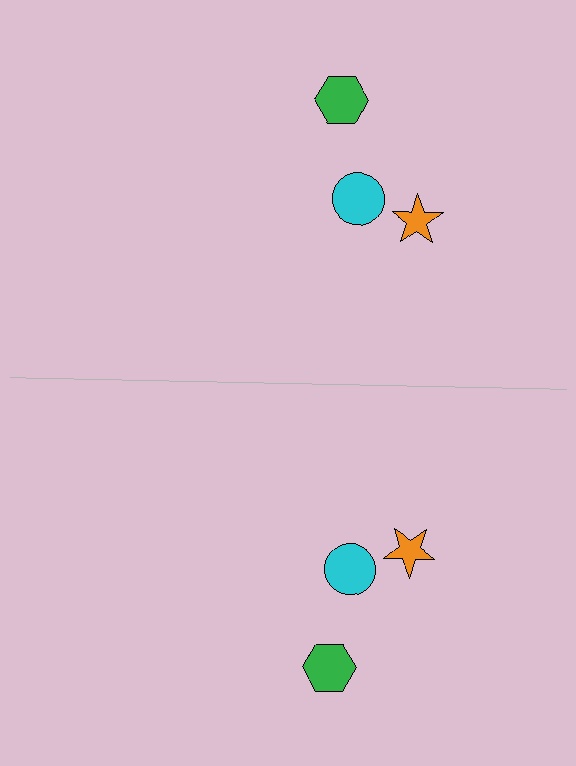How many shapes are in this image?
There are 6 shapes in this image.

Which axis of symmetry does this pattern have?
The pattern has a horizontal axis of symmetry running through the center of the image.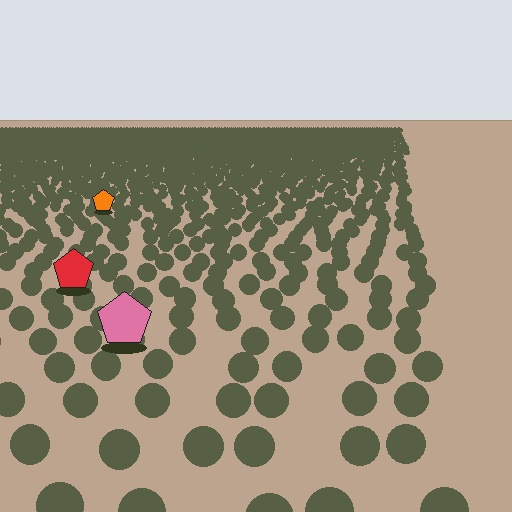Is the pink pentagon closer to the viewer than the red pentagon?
Yes. The pink pentagon is closer — you can tell from the texture gradient: the ground texture is coarser near it.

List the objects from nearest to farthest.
From nearest to farthest: the pink pentagon, the red pentagon, the orange pentagon.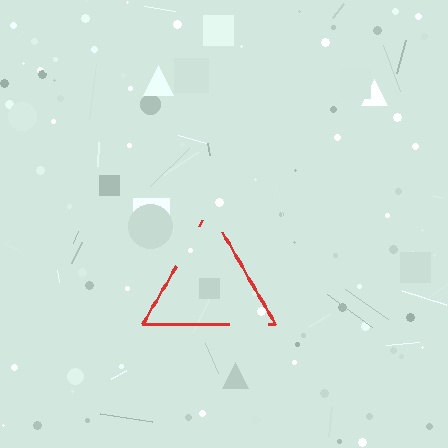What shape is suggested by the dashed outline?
The dashed outline suggests a triangle.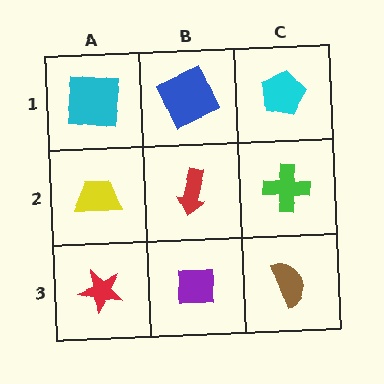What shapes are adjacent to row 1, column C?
A green cross (row 2, column C), a blue square (row 1, column B).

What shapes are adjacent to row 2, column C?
A cyan pentagon (row 1, column C), a brown semicircle (row 3, column C), a red arrow (row 2, column B).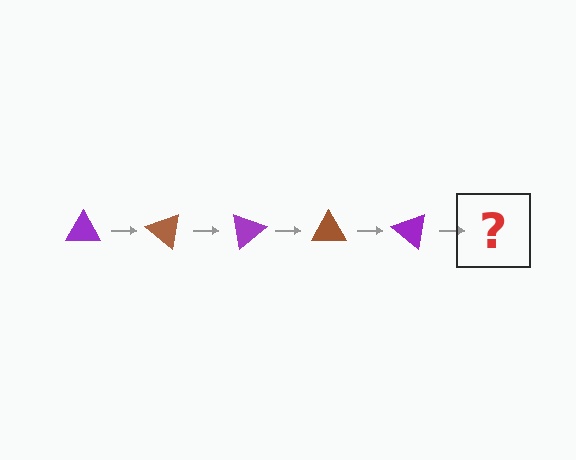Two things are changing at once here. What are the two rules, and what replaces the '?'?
The two rules are that it rotates 40 degrees each step and the color cycles through purple and brown. The '?' should be a brown triangle, rotated 200 degrees from the start.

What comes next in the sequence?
The next element should be a brown triangle, rotated 200 degrees from the start.